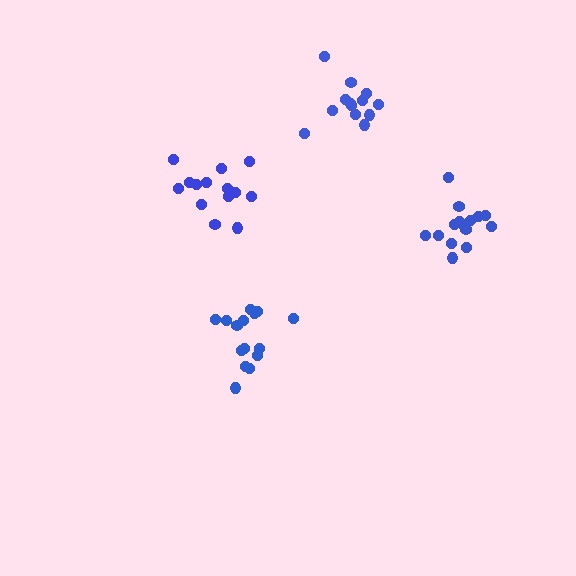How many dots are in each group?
Group 1: 15 dots, Group 2: 14 dots, Group 3: 15 dots, Group 4: 13 dots (57 total).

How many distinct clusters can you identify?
There are 4 distinct clusters.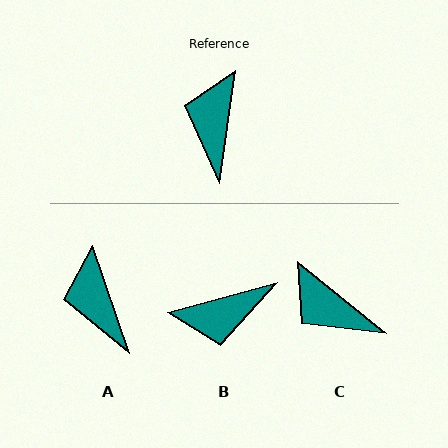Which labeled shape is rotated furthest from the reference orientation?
B, about 113 degrees away.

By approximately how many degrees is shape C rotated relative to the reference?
Approximately 59 degrees counter-clockwise.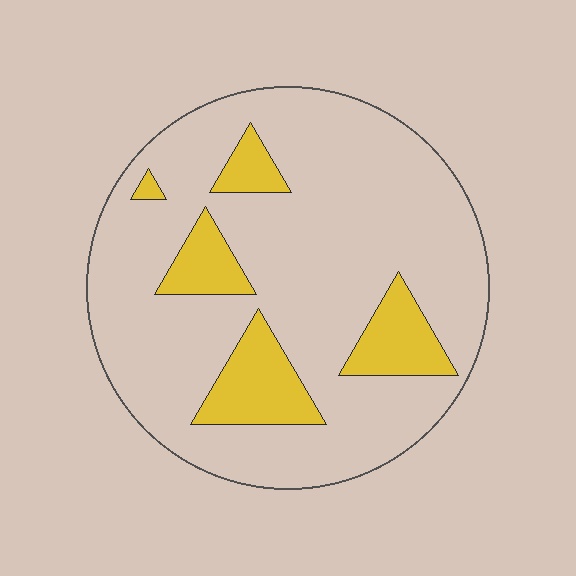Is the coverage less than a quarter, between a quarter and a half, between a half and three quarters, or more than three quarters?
Less than a quarter.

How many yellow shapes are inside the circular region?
5.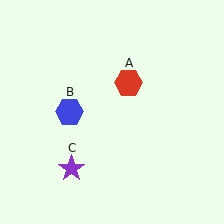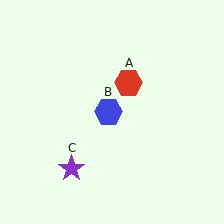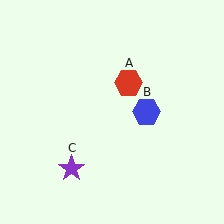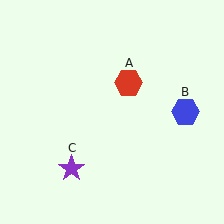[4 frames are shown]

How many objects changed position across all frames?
1 object changed position: blue hexagon (object B).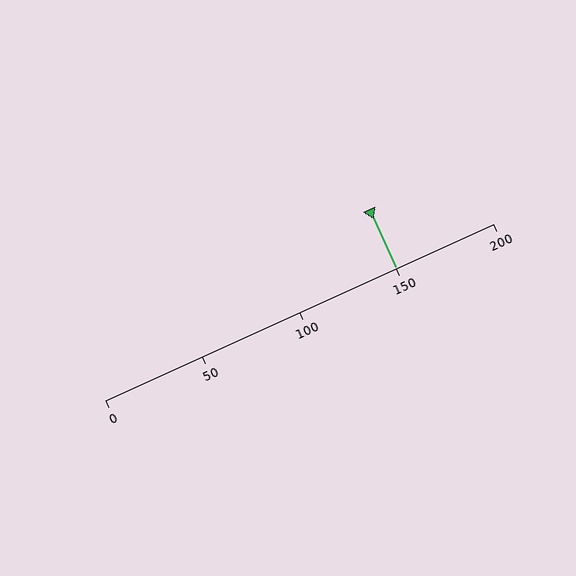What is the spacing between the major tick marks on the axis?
The major ticks are spaced 50 apart.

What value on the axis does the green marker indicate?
The marker indicates approximately 150.